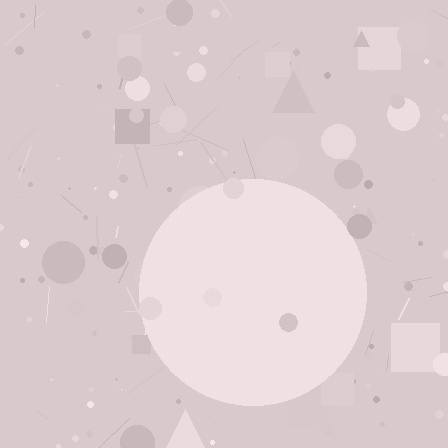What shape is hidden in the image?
A circle is hidden in the image.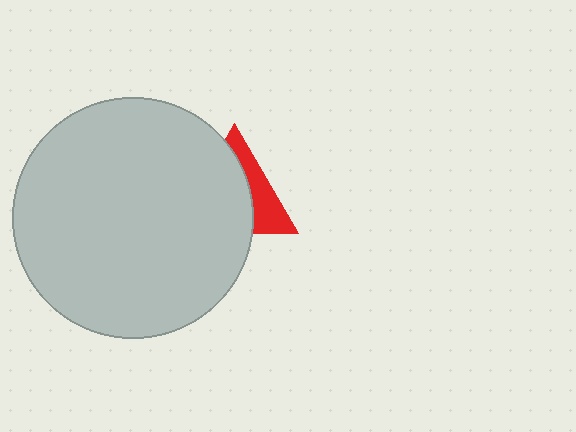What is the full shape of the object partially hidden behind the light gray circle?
The partially hidden object is a red triangle.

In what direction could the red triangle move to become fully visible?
The red triangle could move right. That would shift it out from behind the light gray circle entirely.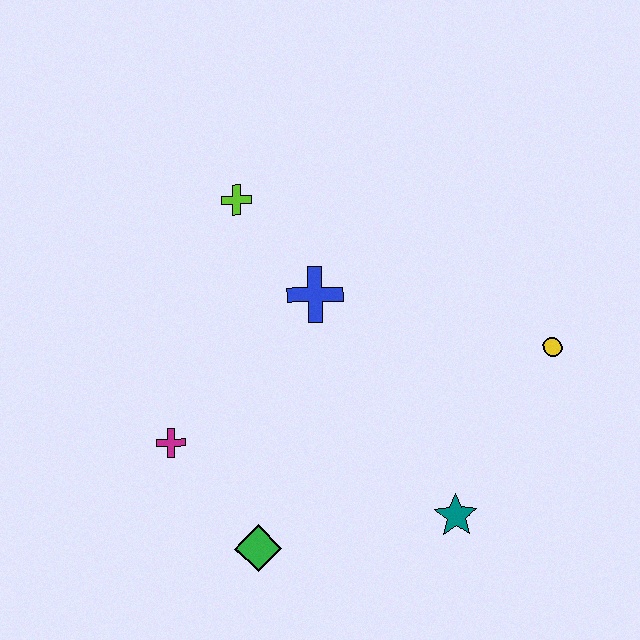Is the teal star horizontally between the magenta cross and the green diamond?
No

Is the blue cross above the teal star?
Yes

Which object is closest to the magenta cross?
The green diamond is closest to the magenta cross.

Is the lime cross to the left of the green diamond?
Yes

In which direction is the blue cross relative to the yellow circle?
The blue cross is to the left of the yellow circle.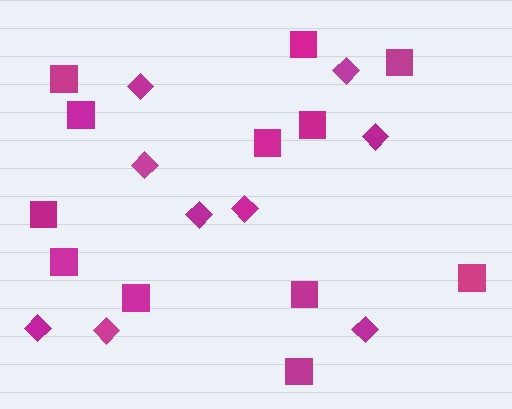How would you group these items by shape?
There are 2 groups: one group of diamonds (9) and one group of squares (12).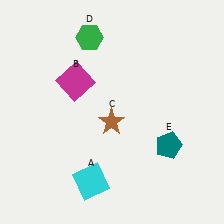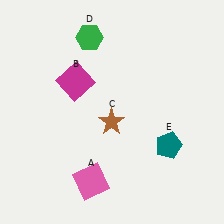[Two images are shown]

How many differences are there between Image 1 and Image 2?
There is 1 difference between the two images.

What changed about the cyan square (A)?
In Image 1, A is cyan. In Image 2, it changed to pink.